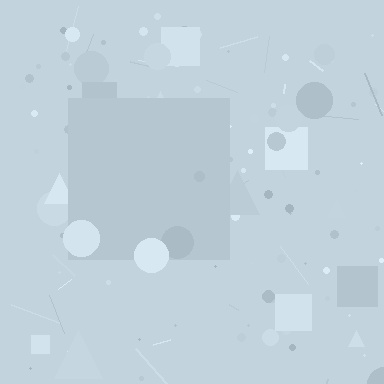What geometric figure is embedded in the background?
A square is embedded in the background.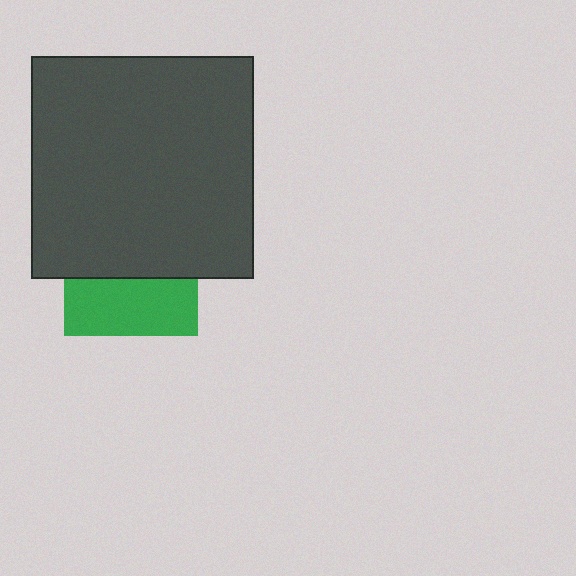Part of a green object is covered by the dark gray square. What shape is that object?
It is a square.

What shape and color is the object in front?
The object in front is a dark gray square.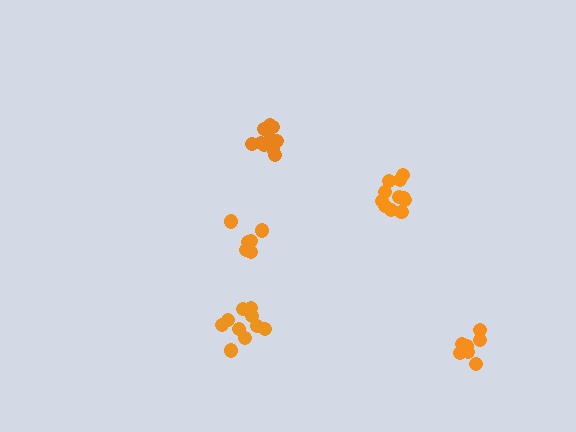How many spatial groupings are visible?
There are 5 spatial groupings.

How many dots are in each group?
Group 1: 12 dots, Group 2: 6 dots, Group 3: 11 dots, Group 4: 7 dots, Group 5: 10 dots (46 total).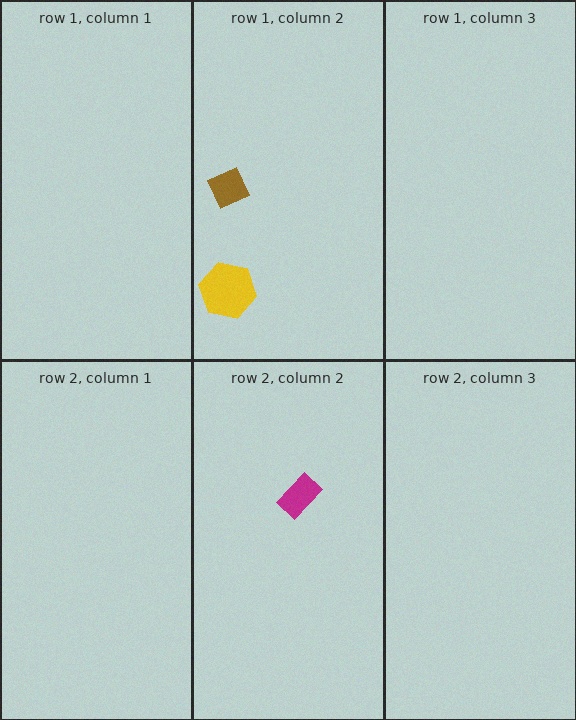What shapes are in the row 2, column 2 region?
The magenta rectangle.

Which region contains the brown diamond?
The row 1, column 2 region.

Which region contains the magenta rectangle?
The row 2, column 2 region.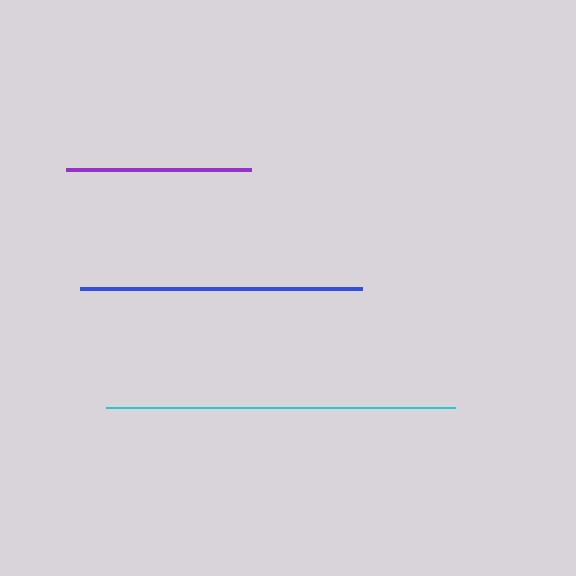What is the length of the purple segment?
The purple segment is approximately 185 pixels long.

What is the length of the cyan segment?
The cyan segment is approximately 349 pixels long.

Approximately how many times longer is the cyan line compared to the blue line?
The cyan line is approximately 1.2 times the length of the blue line.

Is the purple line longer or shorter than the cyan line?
The cyan line is longer than the purple line.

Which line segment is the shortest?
The purple line is the shortest at approximately 185 pixels.